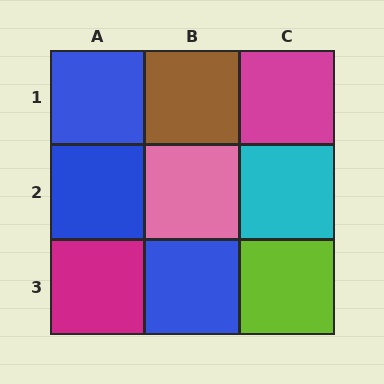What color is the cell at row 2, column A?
Blue.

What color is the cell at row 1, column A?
Blue.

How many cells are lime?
1 cell is lime.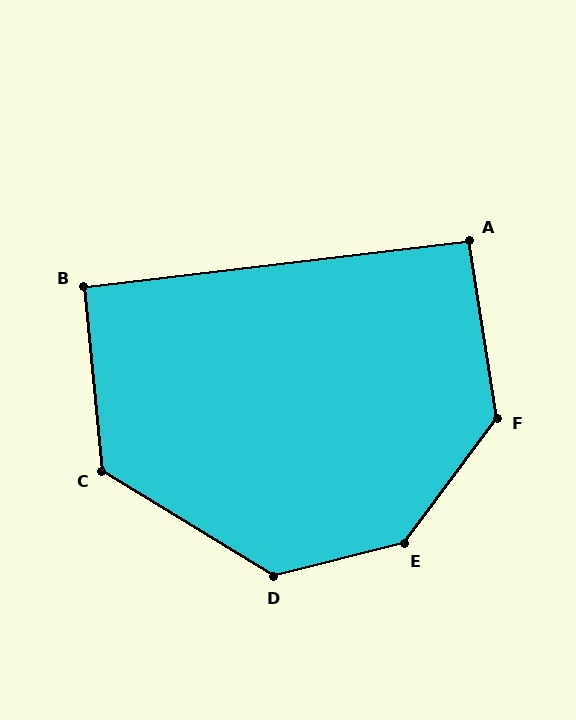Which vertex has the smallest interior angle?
B, at approximately 91 degrees.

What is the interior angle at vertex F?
Approximately 135 degrees (obtuse).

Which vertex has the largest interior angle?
E, at approximately 141 degrees.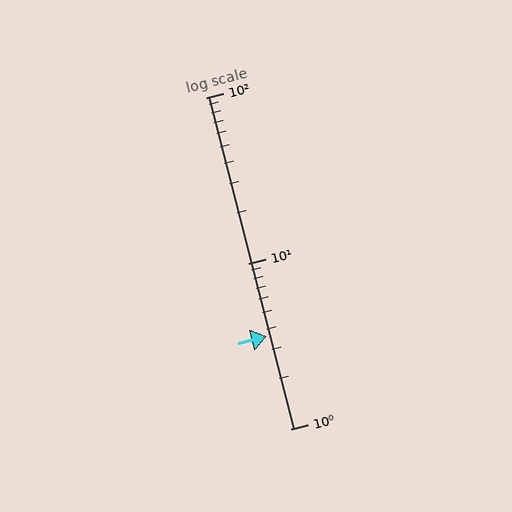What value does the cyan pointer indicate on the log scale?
The pointer indicates approximately 3.6.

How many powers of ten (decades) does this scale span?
The scale spans 2 decades, from 1 to 100.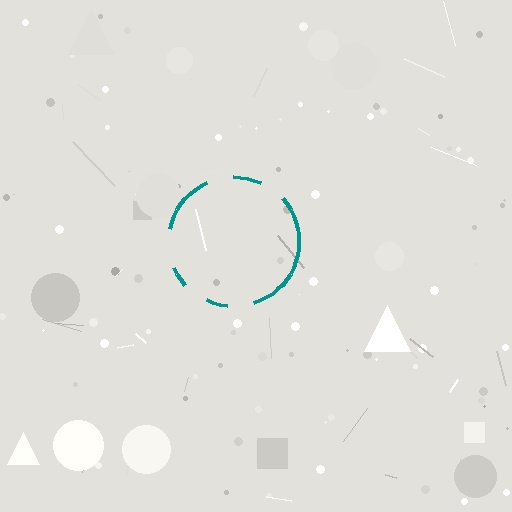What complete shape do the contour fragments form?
The contour fragments form a circle.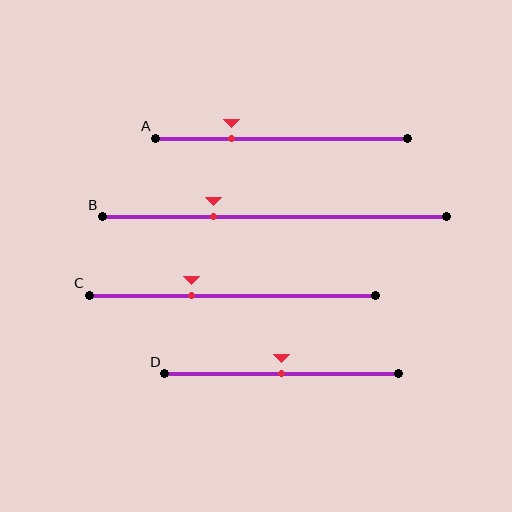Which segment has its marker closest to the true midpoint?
Segment D has its marker closest to the true midpoint.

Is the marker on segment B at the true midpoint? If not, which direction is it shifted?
No, the marker on segment B is shifted to the left by about 18% of the segment length.